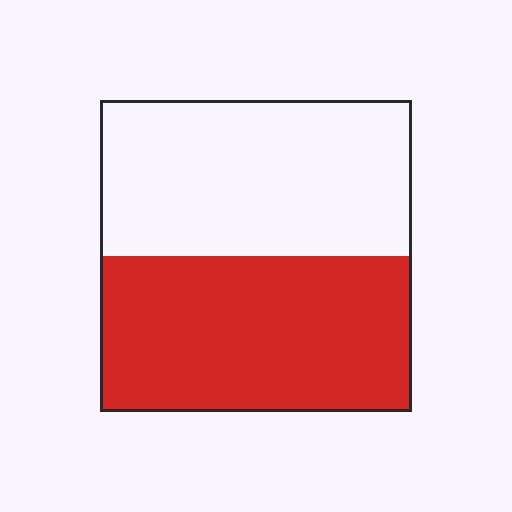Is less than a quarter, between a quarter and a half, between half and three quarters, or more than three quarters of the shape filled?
Between half and three quarters.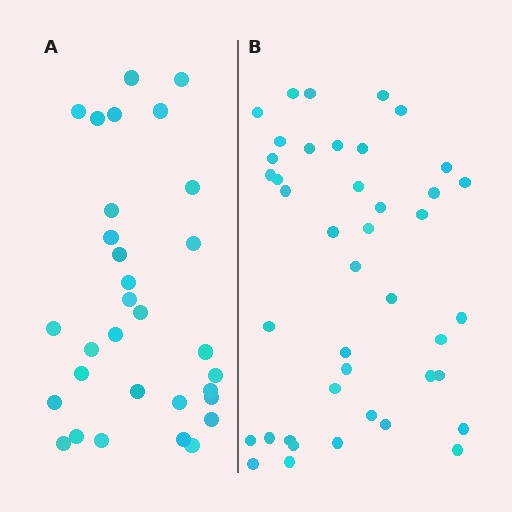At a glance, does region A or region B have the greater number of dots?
Region B (the right region) has more dots.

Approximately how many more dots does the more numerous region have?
Region B has roughly 12 or so more dots than region A.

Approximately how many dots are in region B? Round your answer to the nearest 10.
About 40 dots. (The exact count is 42, which rounds to 40.)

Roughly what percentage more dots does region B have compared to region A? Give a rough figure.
About 35% more.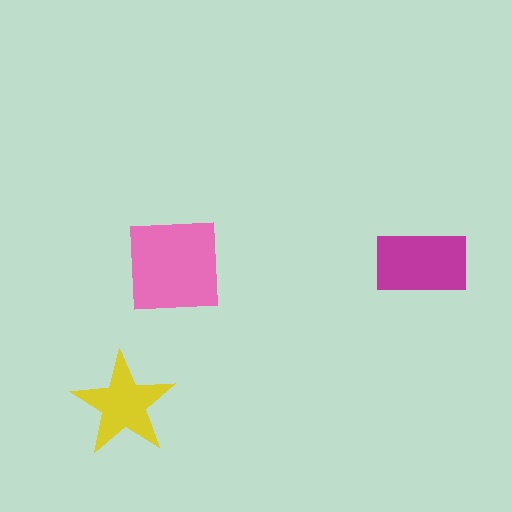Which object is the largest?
The pink square.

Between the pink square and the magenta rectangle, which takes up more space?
The pink square.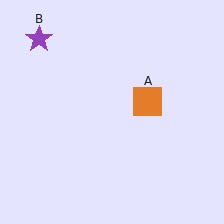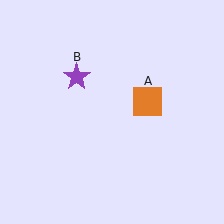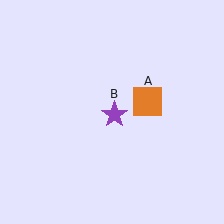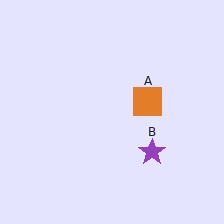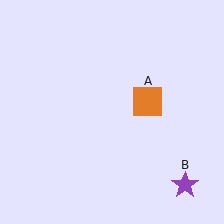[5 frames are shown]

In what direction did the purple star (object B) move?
The purple star (object B) moved down and to the right.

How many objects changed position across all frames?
1 object changed position: purple star (object B).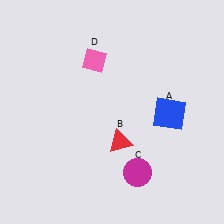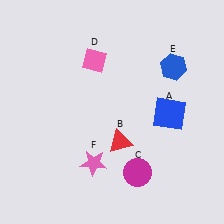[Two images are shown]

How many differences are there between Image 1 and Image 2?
There are 2 differences between the two images.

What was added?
A blue hexagon (E), a pink star (F) were added in Image 2.